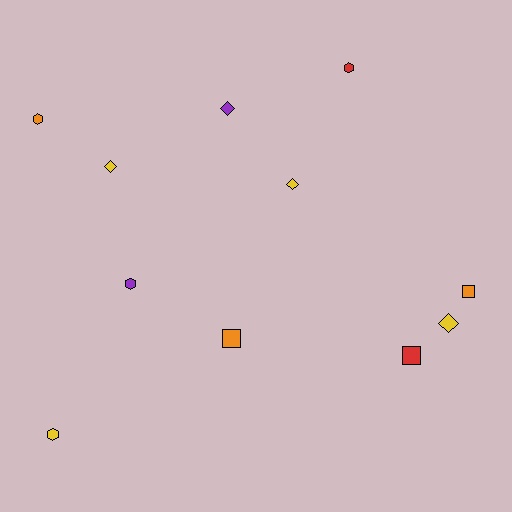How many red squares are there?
There is 1 red square.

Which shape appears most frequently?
Diamond, with 4 objects.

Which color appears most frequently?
Yellow, with 4 objects.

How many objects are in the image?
There are 11 objects.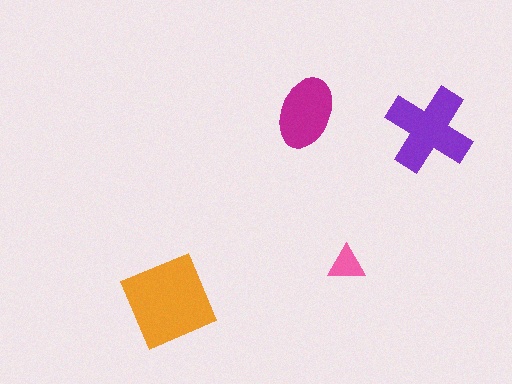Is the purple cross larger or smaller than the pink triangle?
Larger.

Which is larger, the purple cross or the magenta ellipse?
The purple cross.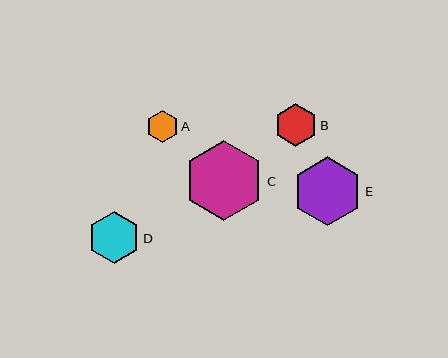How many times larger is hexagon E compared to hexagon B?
Hexagon E is approximately 1.6 times the size of hexagon B.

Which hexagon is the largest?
Hexagon C is the largest with a size of approximately 80 pixels.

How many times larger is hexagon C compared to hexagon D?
Hexagon C is approximately 1.5 times the size of hexagon D.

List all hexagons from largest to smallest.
From largest to smallest: C, E, D, B, A.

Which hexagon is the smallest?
Hexagon A is the smallest with a size of approximately 32 pixels.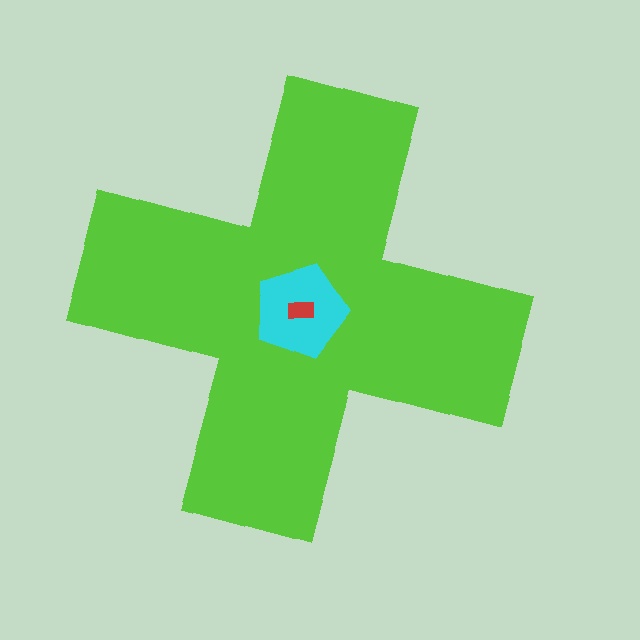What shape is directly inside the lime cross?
The cyan pentagon.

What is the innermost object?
The red rectangle.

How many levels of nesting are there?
3.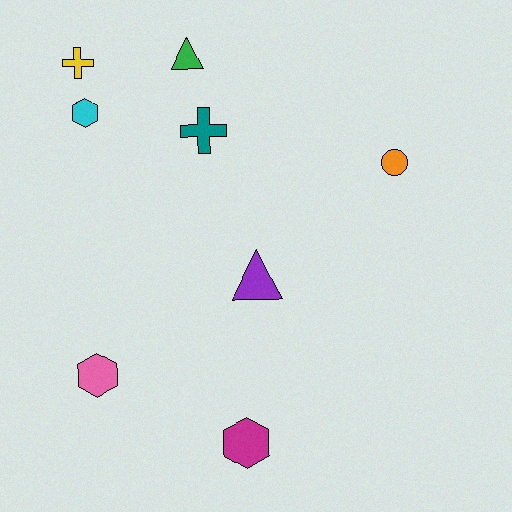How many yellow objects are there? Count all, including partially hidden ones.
There is 1 yellow object.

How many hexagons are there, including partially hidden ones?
There are 3 hexagons.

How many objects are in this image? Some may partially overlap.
There are 8 objects.